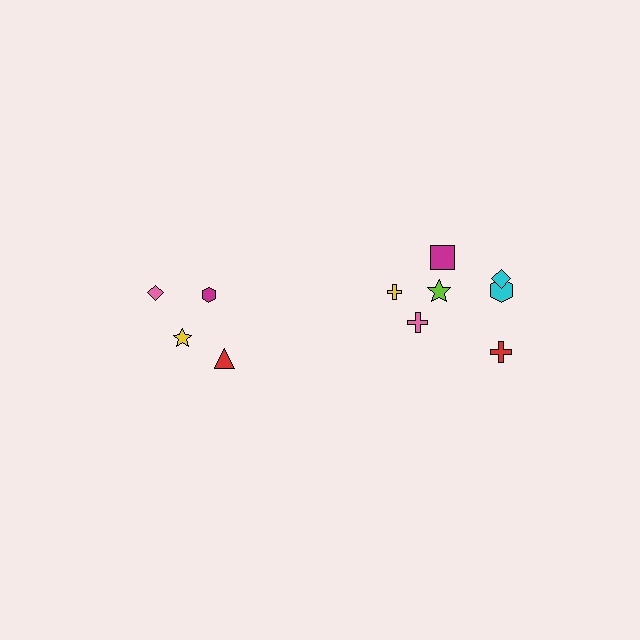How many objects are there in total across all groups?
There are 11 objects.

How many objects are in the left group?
There are 4 objects.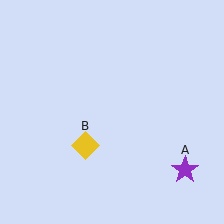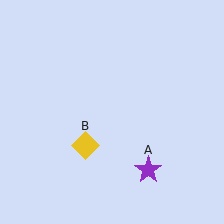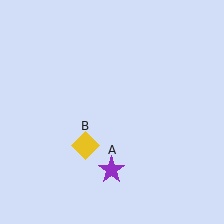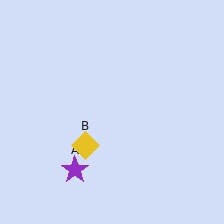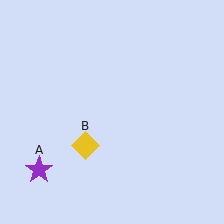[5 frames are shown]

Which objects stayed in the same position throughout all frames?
Yellow diamond (object B) remained stationary.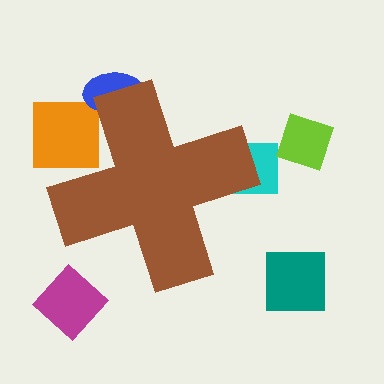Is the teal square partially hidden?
No, the teal square is fully visible.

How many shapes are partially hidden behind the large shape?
3 shapes are partially hidden.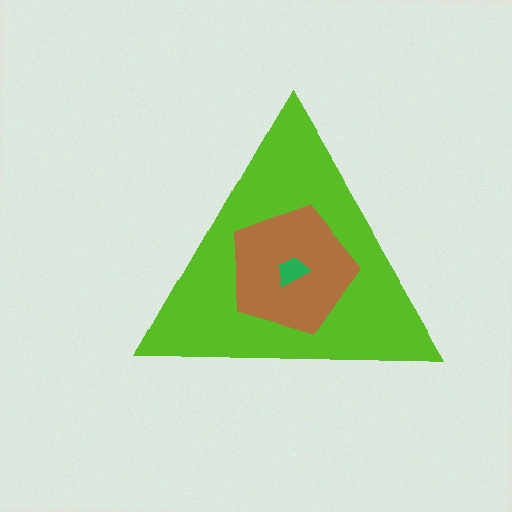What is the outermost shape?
The lime triangle.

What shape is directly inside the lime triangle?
The brown pentagon.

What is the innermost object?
The green trapezoid.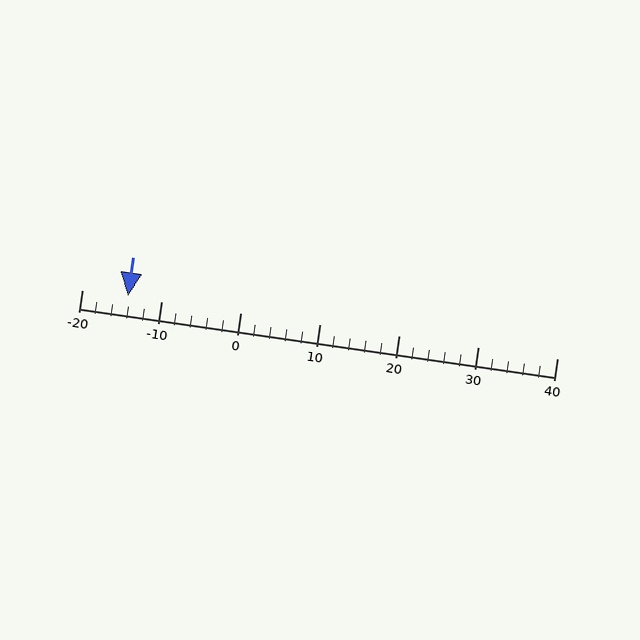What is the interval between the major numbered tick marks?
The major tick marks are spaced 10 units apart.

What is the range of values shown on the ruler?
The ruler shows values from -20 to 40.